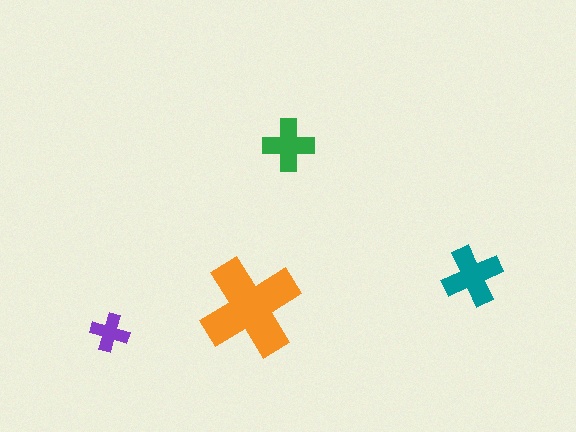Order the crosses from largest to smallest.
the orange one, the teal one, the green one, the purple one.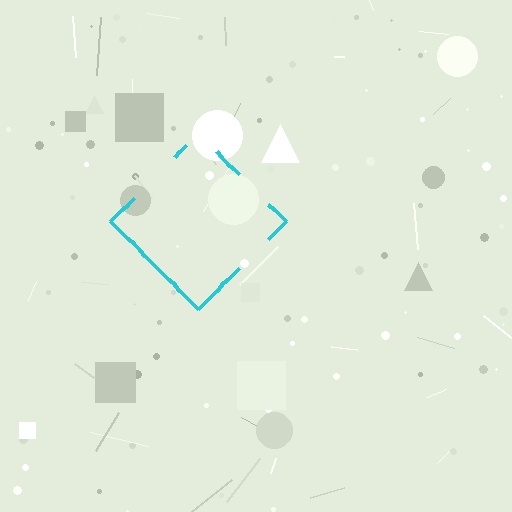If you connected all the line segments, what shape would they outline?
They would outline a diamond.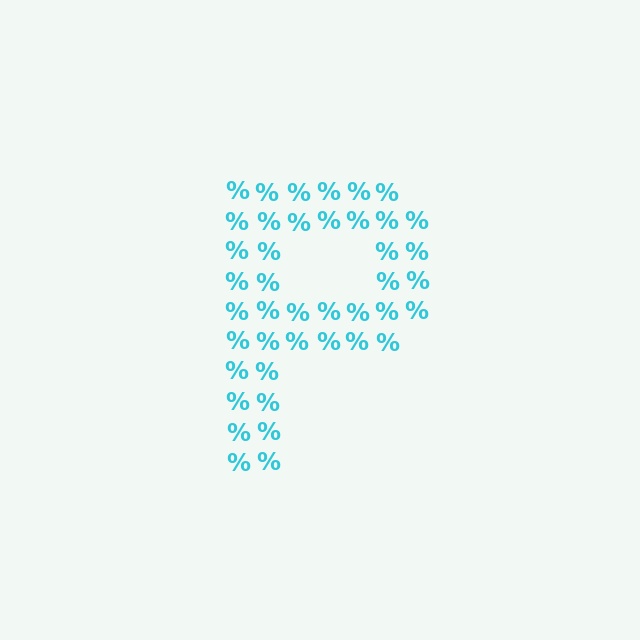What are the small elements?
The small elements are percent signs.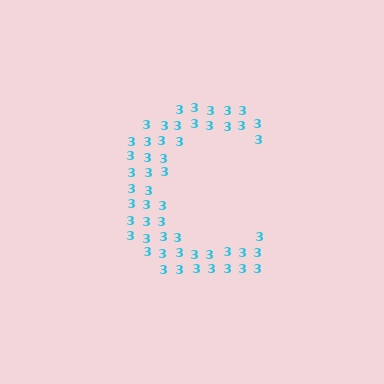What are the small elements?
The small elements are digit 3's.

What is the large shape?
The large shape is the letter C.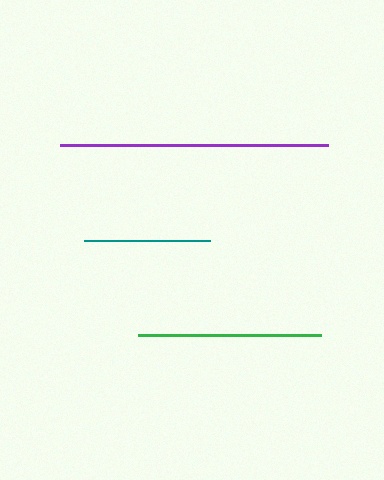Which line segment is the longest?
The purple line is the longest at approximately 267 pixels.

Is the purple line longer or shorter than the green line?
The purple line is longer than the green line.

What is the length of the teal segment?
The teal segment is approximately 127 pixels long.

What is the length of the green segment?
The green segment is approximately 183 pixels long.